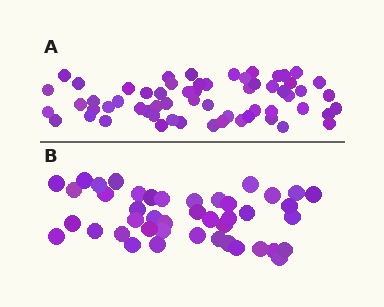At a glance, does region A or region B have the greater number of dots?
Region A (the top region) has more dots.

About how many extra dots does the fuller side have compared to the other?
Region A has approximately 15 more dots than region B.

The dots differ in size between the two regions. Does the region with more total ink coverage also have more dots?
No. Region B has more total ink coverage because its dots are larger, but region A actually contains more individual dots. Total area can be misleading — the number of items is what matters here.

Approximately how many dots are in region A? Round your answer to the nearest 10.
About 60 dots.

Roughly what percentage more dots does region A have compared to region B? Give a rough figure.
About 40% more.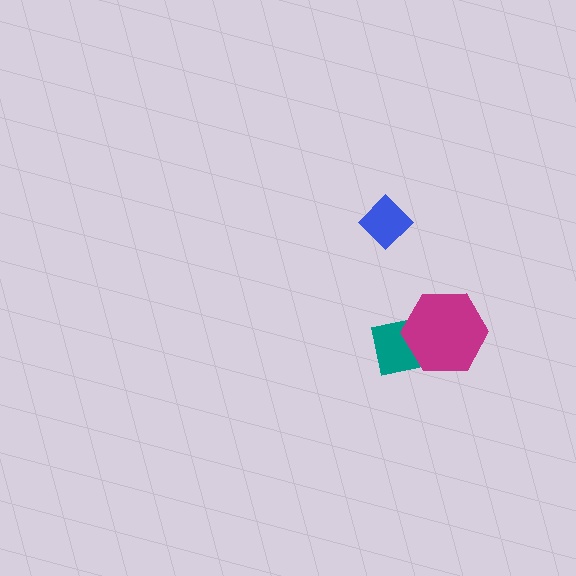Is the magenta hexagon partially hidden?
No, no other shape covers it.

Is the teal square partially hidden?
Yes, it is partially covered by another shape.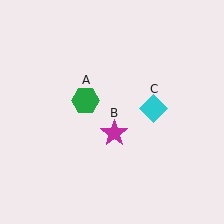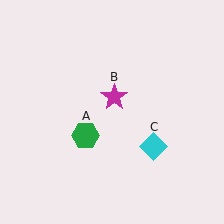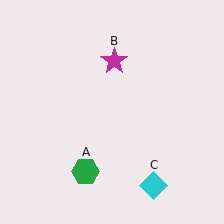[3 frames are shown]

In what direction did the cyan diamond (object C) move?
The cyan diamond (object C) moved down.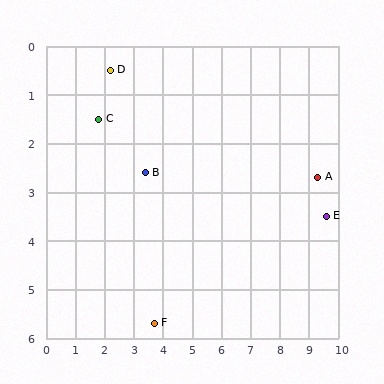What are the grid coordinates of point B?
Point B is at approximately (3.4, 2.6).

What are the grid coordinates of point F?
Point F is at approximately (3.7, 5.7).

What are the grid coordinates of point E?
Point E is at approximately (9.6, 3.5).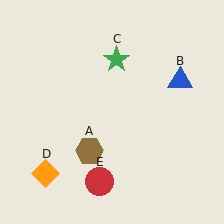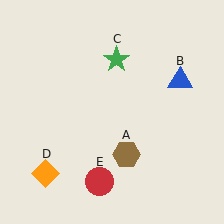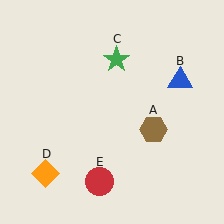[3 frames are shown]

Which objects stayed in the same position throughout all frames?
Blue triangle (object B) and green star (object C) and orange diamond (object D) and red circle (object E) remained stationary.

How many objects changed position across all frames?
1 object changed position: brown hexagon (object A).